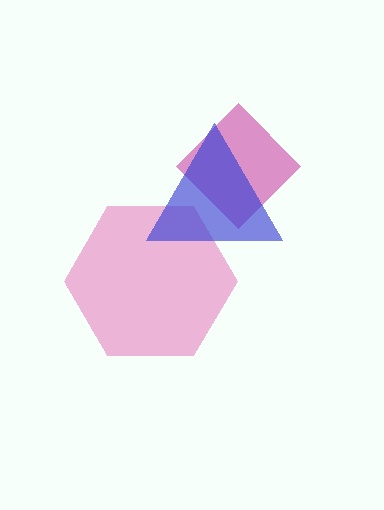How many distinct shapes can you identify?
There are 3 distinct shapes: a magenta diamond, a pink hexagon, a blue triangle.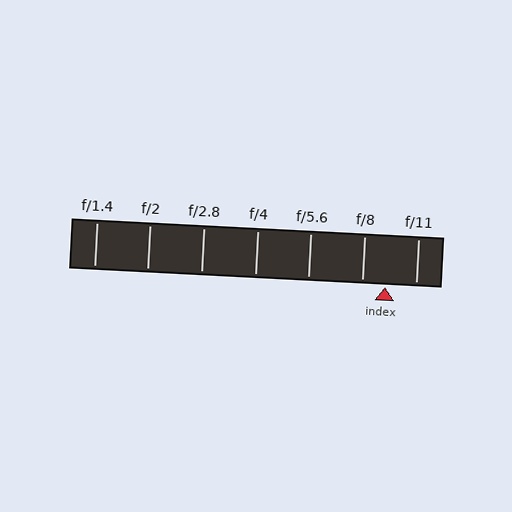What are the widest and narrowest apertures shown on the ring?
The widest aperture shown is f/1.4 and the narrowest is f/11.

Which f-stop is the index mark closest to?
The index mark is closest to f/8.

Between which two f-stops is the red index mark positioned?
The index mark is between f/8 and f/11.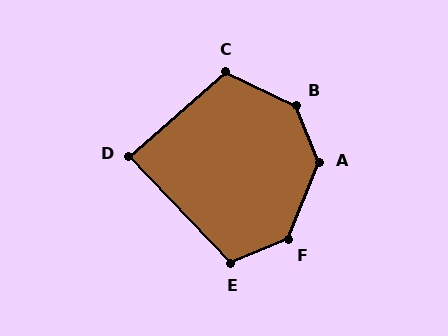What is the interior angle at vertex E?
Approximately 111 degrees (obtuse).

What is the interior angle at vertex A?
Approximately 136 degrees (obtuse).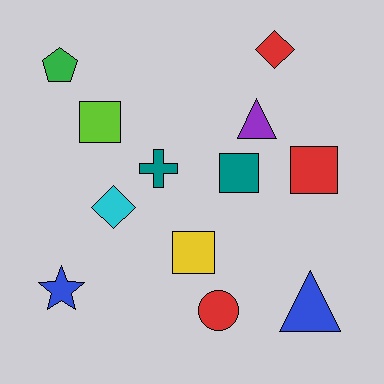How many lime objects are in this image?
There is 1 lime object.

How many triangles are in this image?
There are 2 triangles.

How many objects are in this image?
There are 12 objects.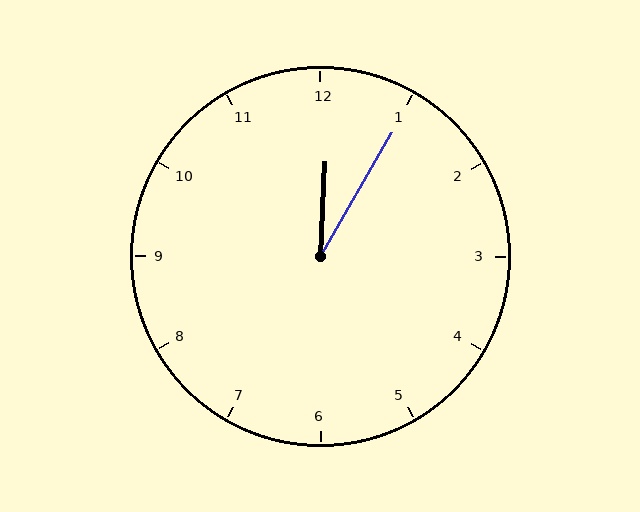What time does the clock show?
12:05.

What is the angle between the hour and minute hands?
Approximately 28 degrees.